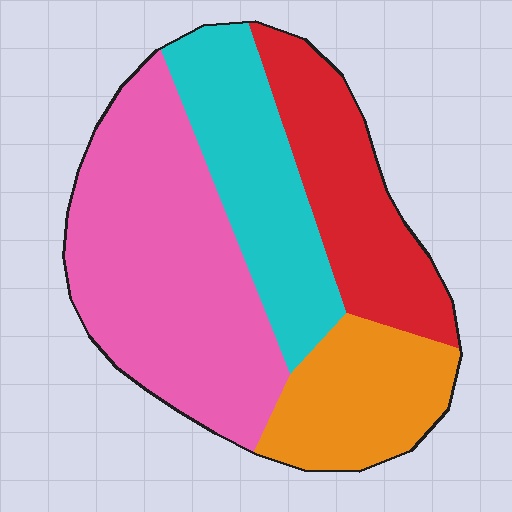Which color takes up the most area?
Pink, at roughly 40%.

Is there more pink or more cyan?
Pink.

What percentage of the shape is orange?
Orange covers roughly 15% of the shape.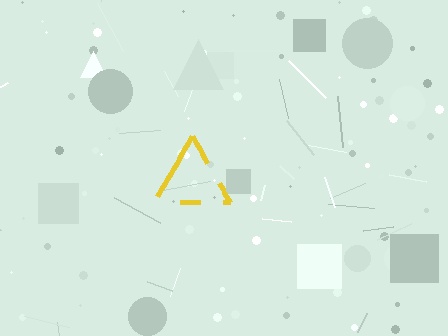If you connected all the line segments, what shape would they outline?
They would outline a triangle.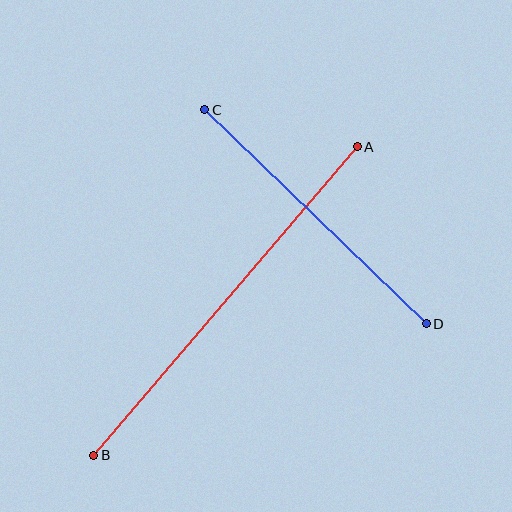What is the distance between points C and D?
The distance is approximately 308 pixels.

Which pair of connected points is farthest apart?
Points A and B are farthest apart.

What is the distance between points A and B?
The distance is approximately 406 pixels.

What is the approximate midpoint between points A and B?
The midpoint is at approximately (226, 301) pixels.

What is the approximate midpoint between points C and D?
The midpoint is at approximately (316, 217) pixels.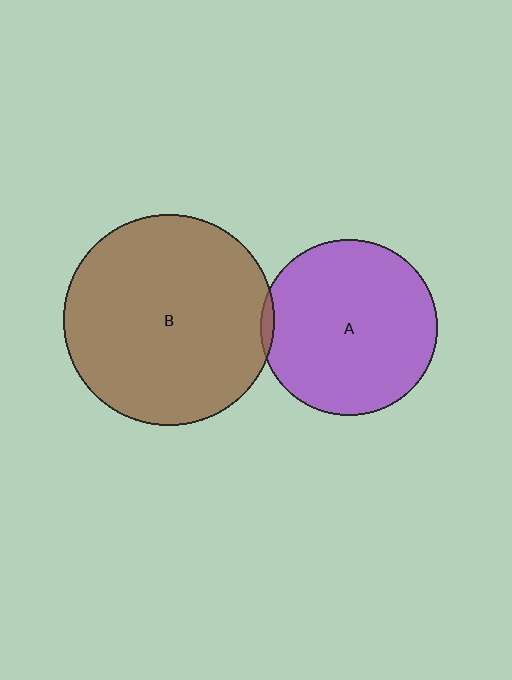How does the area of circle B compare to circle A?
Approximately 1.4 times.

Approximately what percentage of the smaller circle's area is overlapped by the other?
Approximately 5%.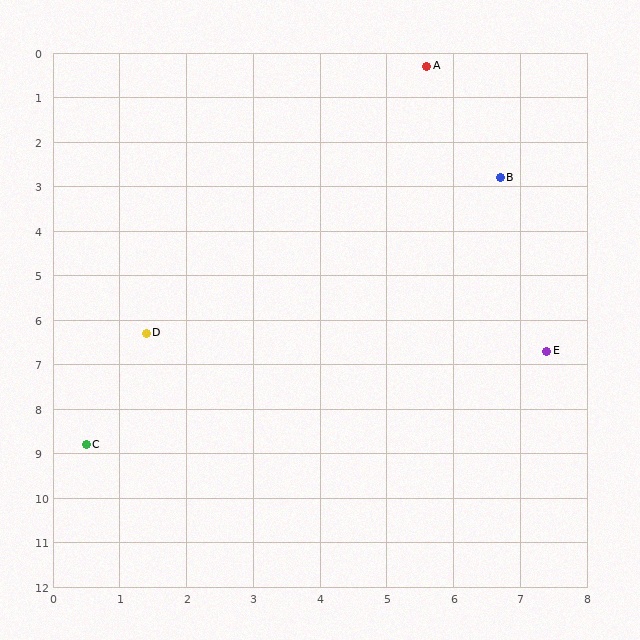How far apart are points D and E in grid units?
Points D and E are about 6.0 grid units apart.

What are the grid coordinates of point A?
Point A is at approximately (5.6, 0.3).